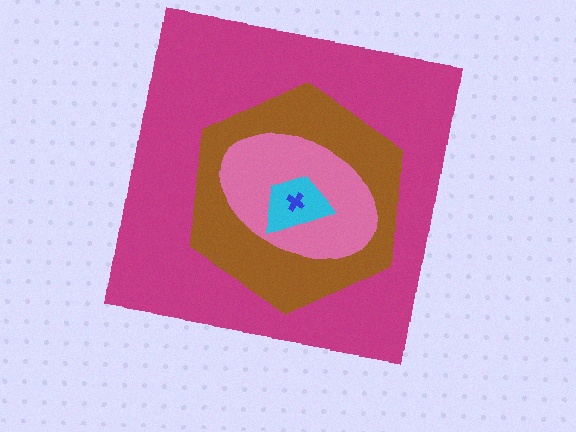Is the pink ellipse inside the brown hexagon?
Yes.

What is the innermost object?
The blue cross.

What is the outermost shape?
The magenta square.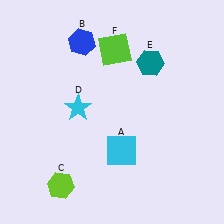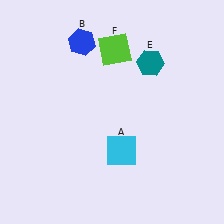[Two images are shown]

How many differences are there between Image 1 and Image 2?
There are 2 differences between the two images.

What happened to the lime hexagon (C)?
The lime hexagon (C) was removed in Image 2. It was in the bottom-left area of Image 1.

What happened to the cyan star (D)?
The cyan star (D) was removed in Image 2. It was in the top-left area of Image 1.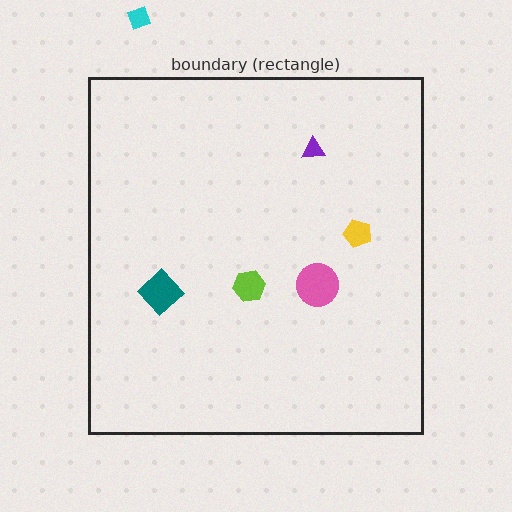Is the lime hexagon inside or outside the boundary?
Inside.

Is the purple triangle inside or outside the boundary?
Inside.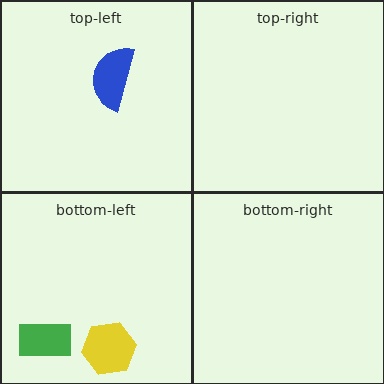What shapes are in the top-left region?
The blue semicircle.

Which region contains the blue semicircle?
The top-left region.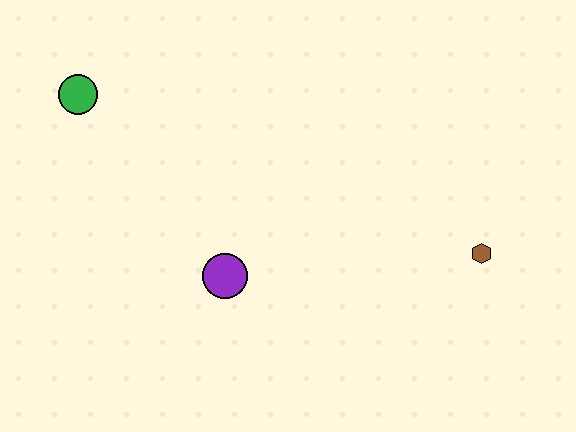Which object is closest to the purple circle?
The green circle is closest to the purple circle.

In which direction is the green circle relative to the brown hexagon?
The green circle is to the left of the brown hexagon.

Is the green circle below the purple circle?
No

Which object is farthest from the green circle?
The brown hexagon is farthest from the green circle.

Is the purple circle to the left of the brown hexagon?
Yes